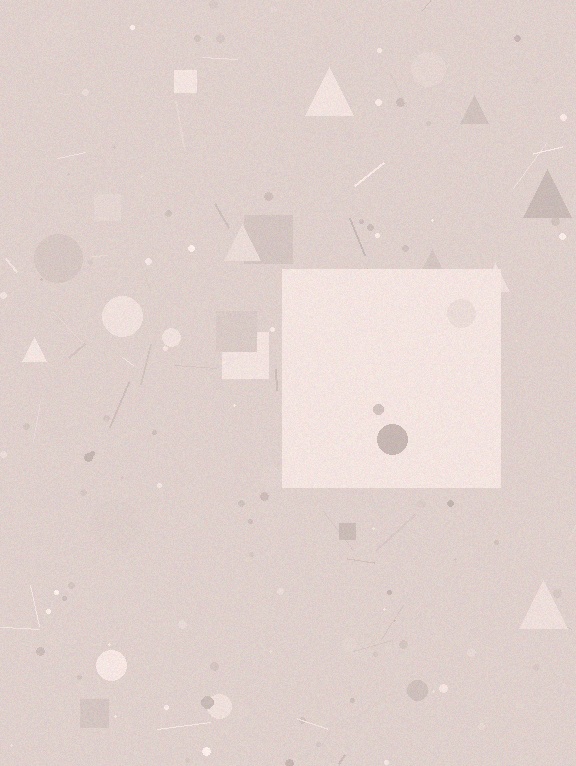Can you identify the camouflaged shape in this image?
The camouflaged shape is a square.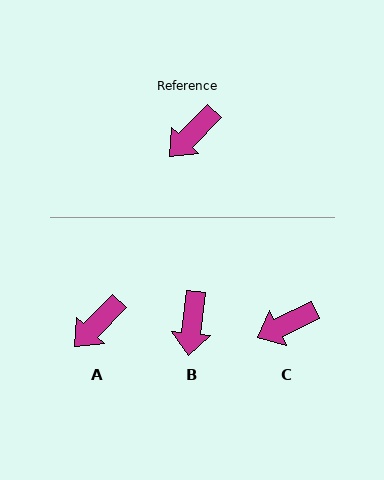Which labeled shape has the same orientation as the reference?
A.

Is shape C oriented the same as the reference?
No, it is off by about 20 degrees.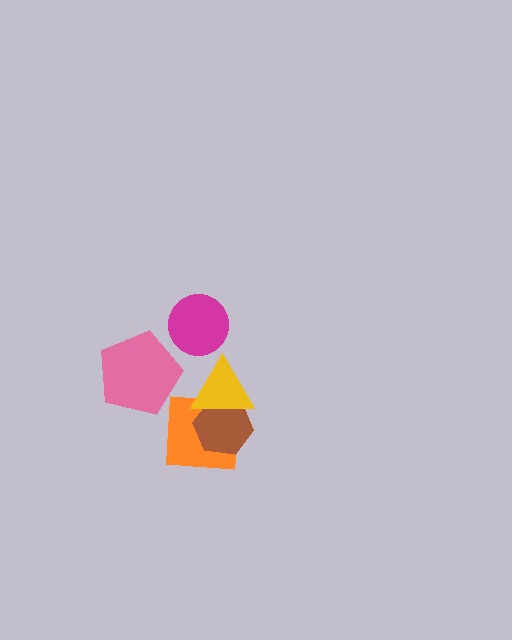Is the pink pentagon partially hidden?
No, no other shape covers it.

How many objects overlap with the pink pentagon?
0 objects overlap with the pink pentagon.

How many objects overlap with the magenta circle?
0 objects overlap with the magenta circle.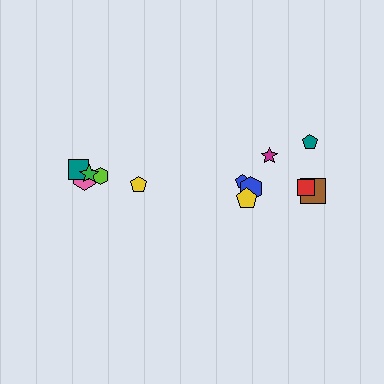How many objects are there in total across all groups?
There are 12 objects.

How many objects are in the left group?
There are 5 objects.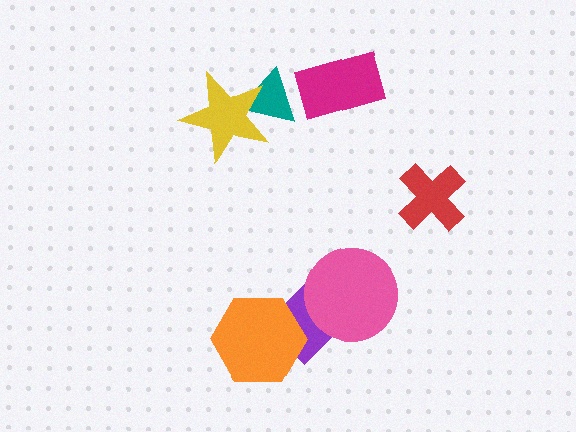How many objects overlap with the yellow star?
1 object overlaps with the yellow star.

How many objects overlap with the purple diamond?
2 objects overlap with the purple diamond.